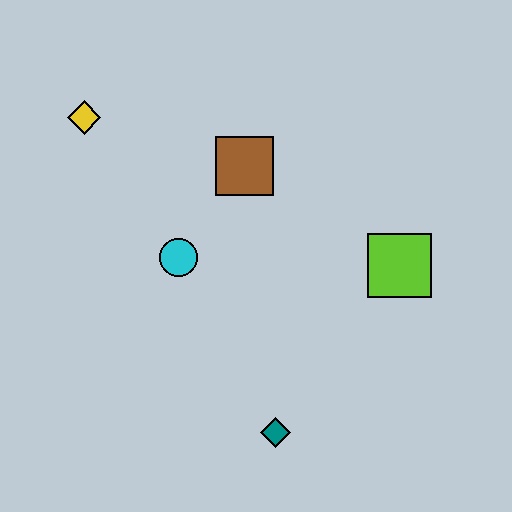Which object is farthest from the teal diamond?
The yellow diamond is farthest from the teal diamond.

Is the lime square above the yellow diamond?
No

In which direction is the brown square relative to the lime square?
The brown square is to the left of the lime square.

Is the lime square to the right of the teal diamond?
Yes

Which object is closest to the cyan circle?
The brown square is closest to the cyan circle.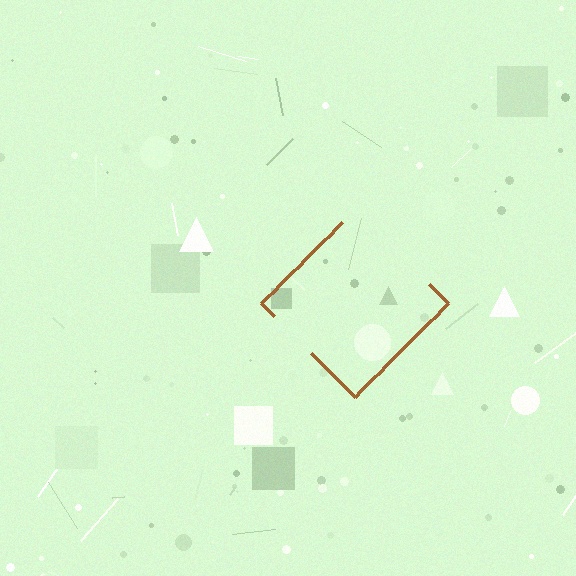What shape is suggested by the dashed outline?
The dashed outline suggests a diamond.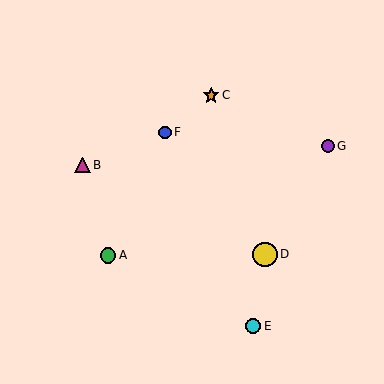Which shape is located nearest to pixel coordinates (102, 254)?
The green circle (labeled A) at (108, 255) is nearest to that location.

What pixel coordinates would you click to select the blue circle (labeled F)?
Click at (165, 132) to select the blue circle F.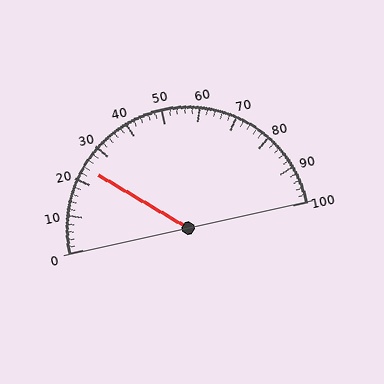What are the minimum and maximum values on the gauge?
The gauge ranges from 0 to 100.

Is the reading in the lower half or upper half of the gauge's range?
The reading is in the lower half of the range (0 to 100).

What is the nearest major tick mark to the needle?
The nearest major tick mark is 20.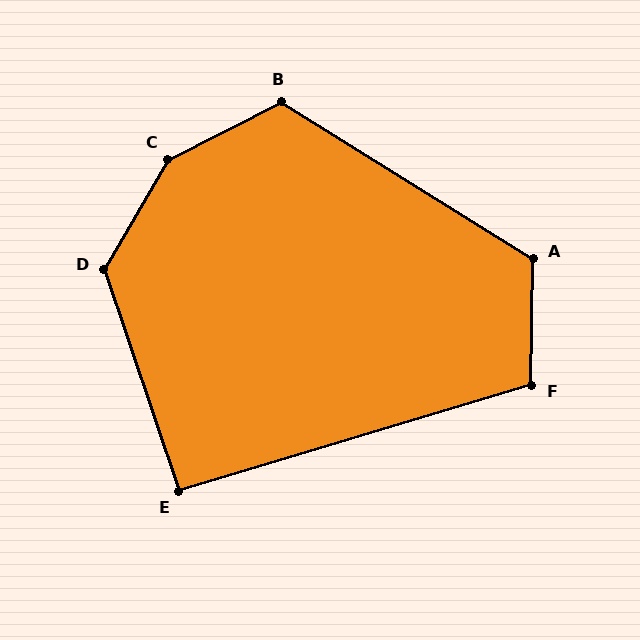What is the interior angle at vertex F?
Approximately 107 degrees (obtuse).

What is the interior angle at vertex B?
Approximately 121 degrees (obtuse).